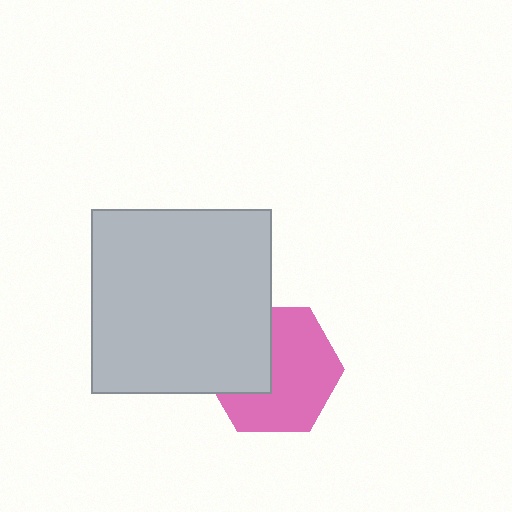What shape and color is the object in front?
The object in front is a light gray rectangle.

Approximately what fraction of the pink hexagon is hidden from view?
Roughly 36% of the pink hexagon is hidden behind the light gray rectangle.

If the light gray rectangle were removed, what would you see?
You would see the complete pink hexagon.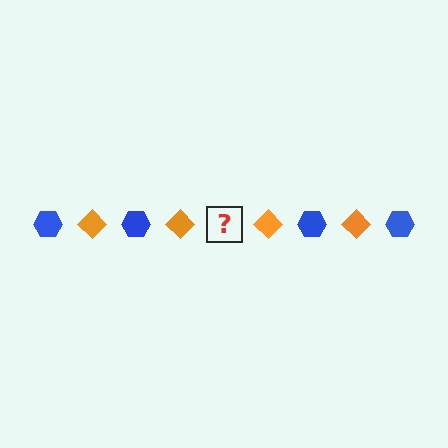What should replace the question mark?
The question mark should be replaced with a blue hexagon.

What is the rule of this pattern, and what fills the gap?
The rule is that the pattern alternates between blue hexagon and orange diamond. The gap should be filled with a blue hexagon.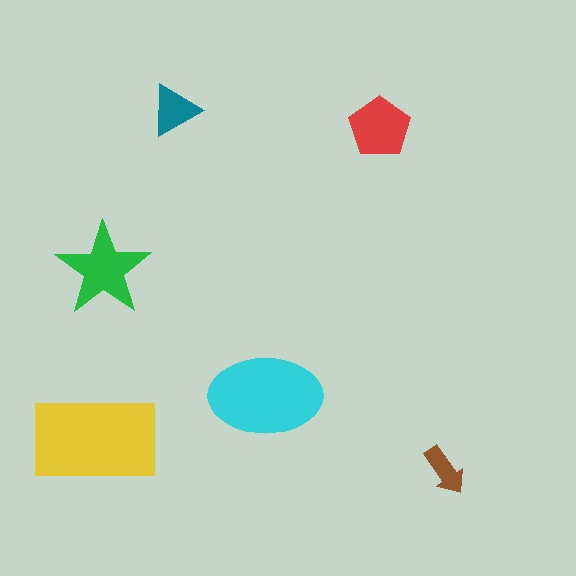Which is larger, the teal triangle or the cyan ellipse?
The cyan ellipse.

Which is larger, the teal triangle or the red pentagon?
The red pentagon.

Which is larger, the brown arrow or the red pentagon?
The red pentagon.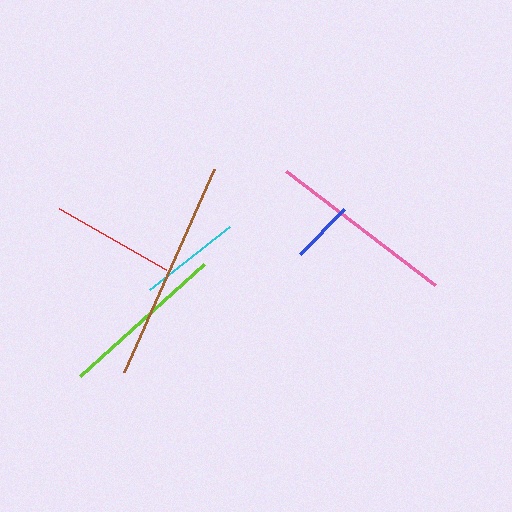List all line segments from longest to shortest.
From longest to shortest: brown, pink, lime, red, cyan, blue.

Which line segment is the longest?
The brown line is the longest at approximately 222 pixels.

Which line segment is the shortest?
The blue line is the shortest at approximately 63 pixels.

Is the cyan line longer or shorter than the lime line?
The lime line is longer than the cyan line.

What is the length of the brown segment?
The brown segment is approximately 222 pixels long.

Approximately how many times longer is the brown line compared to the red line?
The brown line is approximately 1.8 times the length of the red line.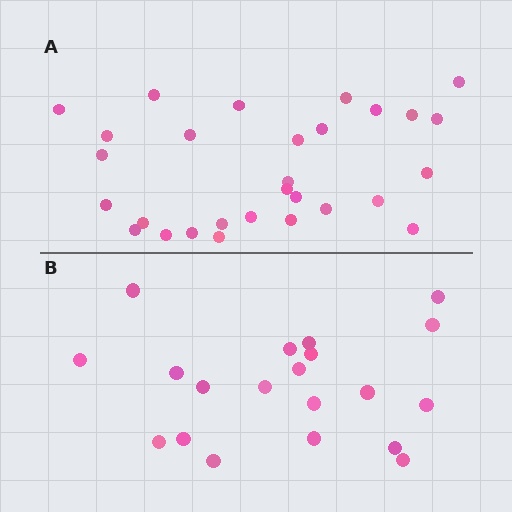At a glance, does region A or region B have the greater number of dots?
Region A (the top region) has more dots.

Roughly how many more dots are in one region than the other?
Region A has roughly 8 or so more dots than region B.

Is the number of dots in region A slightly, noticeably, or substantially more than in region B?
Region A has substantially more. The ratio is roughly 1.4 to 1.